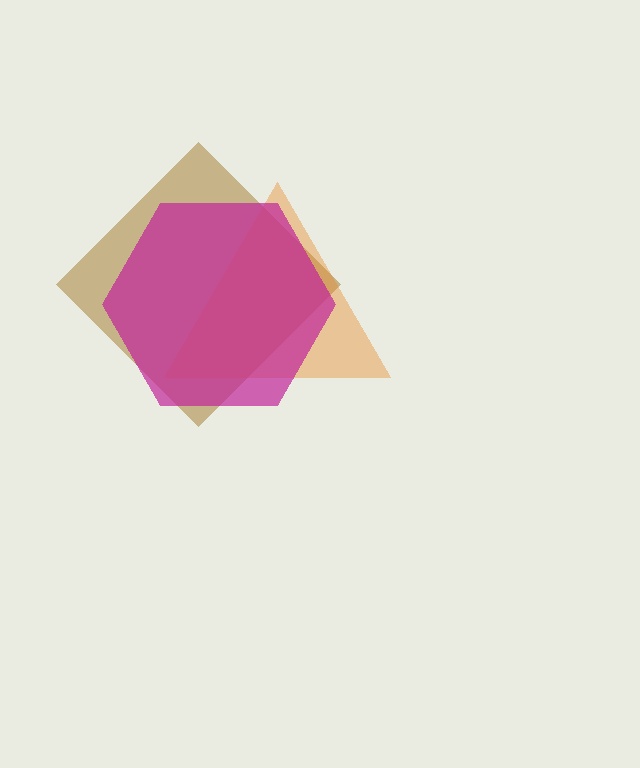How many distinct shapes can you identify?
There are 3 distinct shapes: a brown diamond, an orange triangle, a magenta hexagon.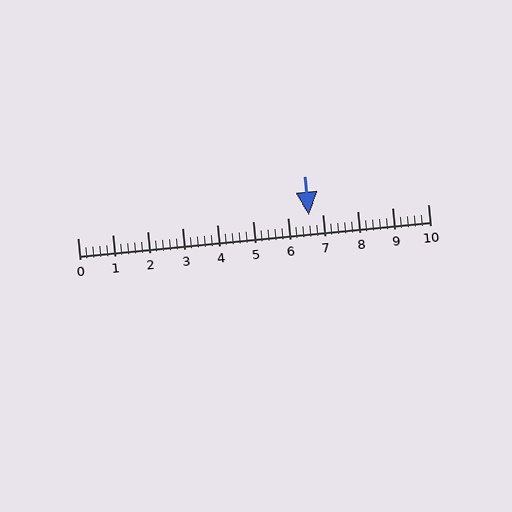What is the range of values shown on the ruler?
The ruler shows values from 0 to 10.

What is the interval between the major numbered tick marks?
The major tick marks are spaced 1 units apart.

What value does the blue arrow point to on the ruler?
The blue arrow points to approximately 6.6.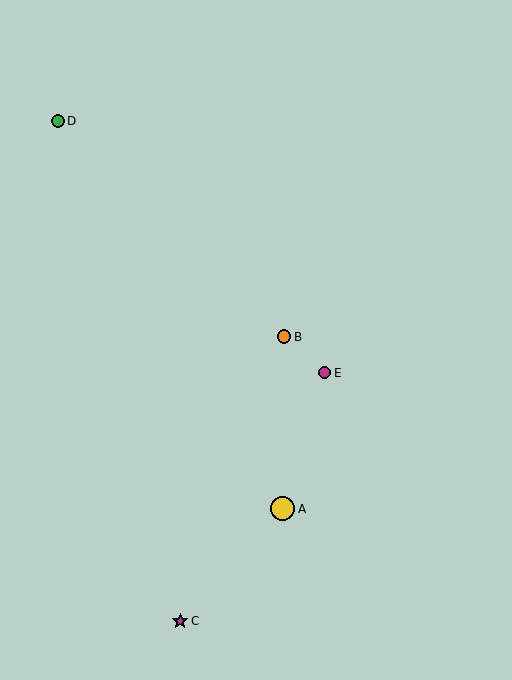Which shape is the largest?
The yellow circle (labeled A) is the largest.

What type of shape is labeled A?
Shape A is a yellow circle.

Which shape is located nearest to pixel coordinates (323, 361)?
The magenta circle (labeled E) at (325, 373) is nearest to that location.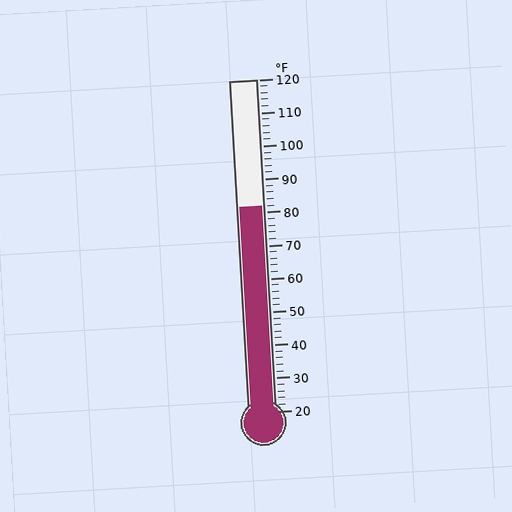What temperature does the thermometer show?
The thermometer shows approximately 82°F.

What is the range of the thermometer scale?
The thermometer scale ranges from 20°F to 120°F.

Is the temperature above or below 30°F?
The temperature is above 30°F.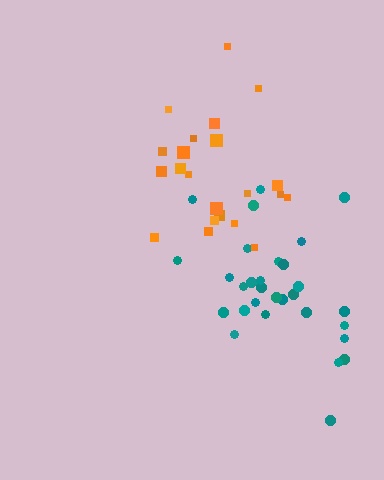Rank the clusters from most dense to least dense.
orange, teal.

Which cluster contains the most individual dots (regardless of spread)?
Teal (30).